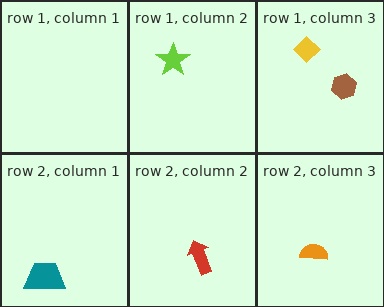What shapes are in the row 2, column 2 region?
The red arrow.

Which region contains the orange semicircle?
The row 2, column 3 region.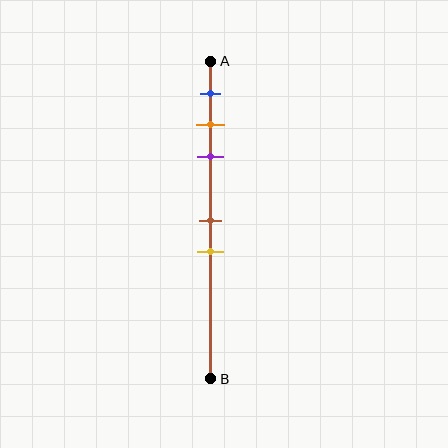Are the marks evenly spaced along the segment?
No, the marks are not evenly spaced.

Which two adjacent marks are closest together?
The orange and purple marks are the closest adjacent pair.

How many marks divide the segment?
There are 5 marks dividing the segment.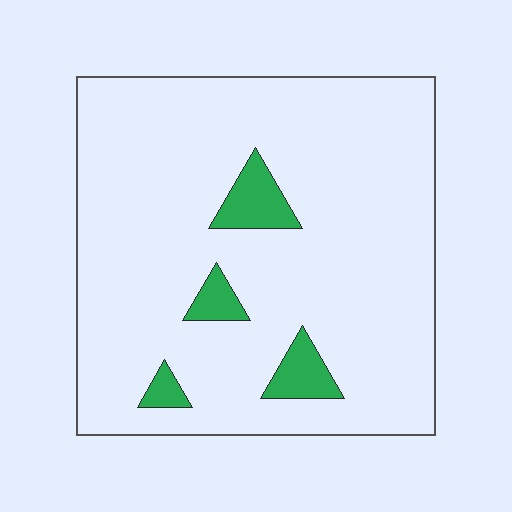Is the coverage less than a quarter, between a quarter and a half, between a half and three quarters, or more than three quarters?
Less than a quarter.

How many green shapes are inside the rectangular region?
4.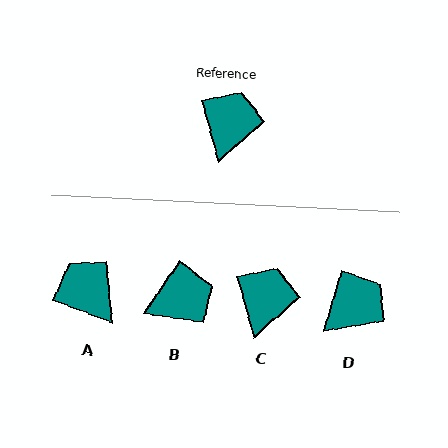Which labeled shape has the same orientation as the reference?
C.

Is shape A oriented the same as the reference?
No, it is off by about 54 degrees.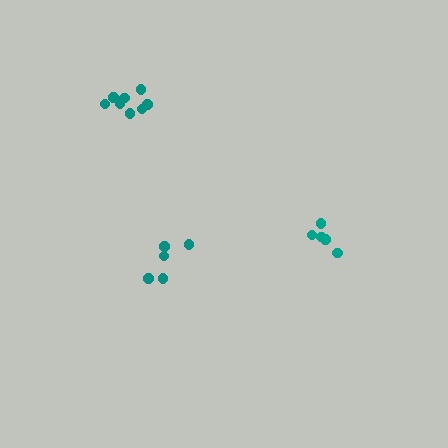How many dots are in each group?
Group 1: 8 dots, Group 2: 5 dots, Group 3: 5 dots (18 total).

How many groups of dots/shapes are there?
There are 3 groups.